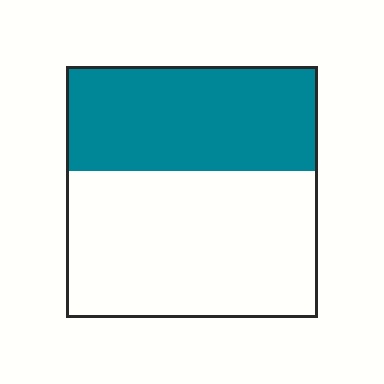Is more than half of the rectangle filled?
No.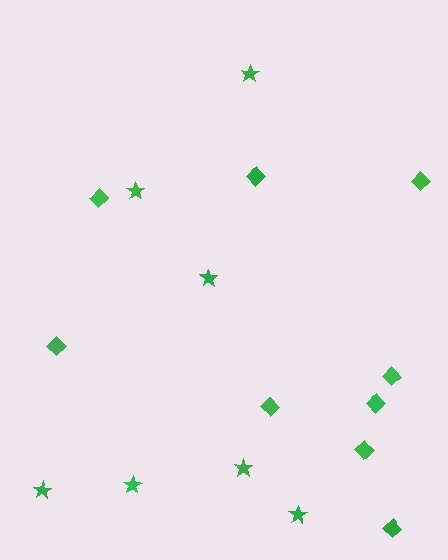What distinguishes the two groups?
There are 2 groups: one group of diamonds (9) and one group of stars (7).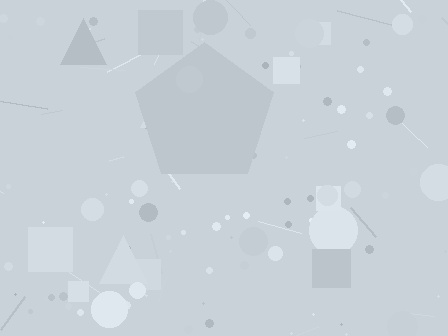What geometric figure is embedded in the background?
A pentagon is embedded in the background.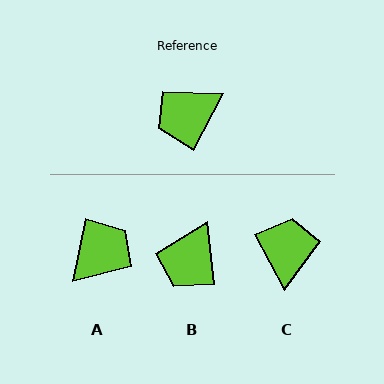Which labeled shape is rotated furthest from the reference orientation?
A, about 164 degrees away.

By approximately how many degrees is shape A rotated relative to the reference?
Approximately 164 degrees clockwise.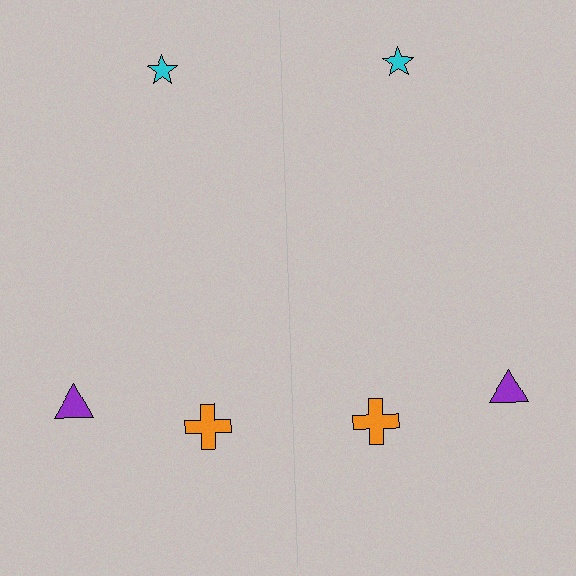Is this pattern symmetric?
Yes, this pattern has bilateral (reflection) symmetry.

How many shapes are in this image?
There are 6 shapes in this image.